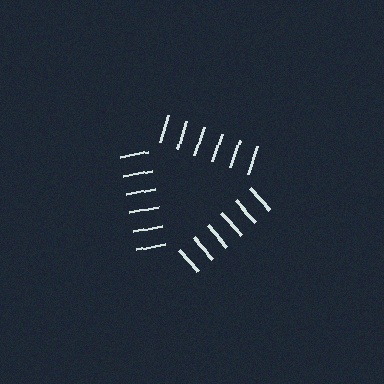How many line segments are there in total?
18 — 6 along each of the 3 edges.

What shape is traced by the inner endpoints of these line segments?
An illusory triangle — the line segments terminate on its edges but no continuous stroke is drawn.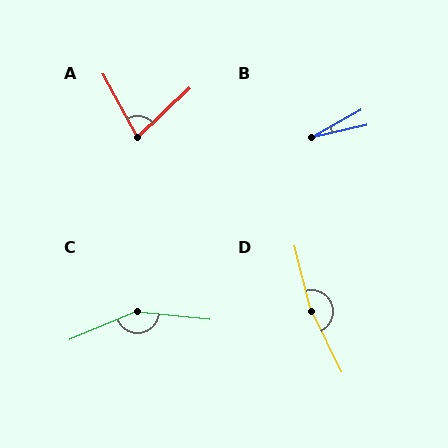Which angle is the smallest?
B, at approximately 16 degrees.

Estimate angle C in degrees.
Approximately 152 degrees.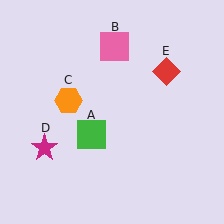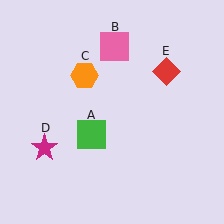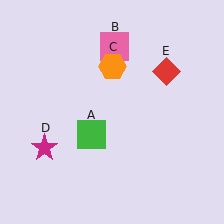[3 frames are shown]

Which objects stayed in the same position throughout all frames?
Green square (object A) and pink square (object B) and magenta star (object D) and red diamond (object E) remained stationary.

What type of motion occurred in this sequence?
The orange hexagon (object C) rotated clockwise around the center of the scene.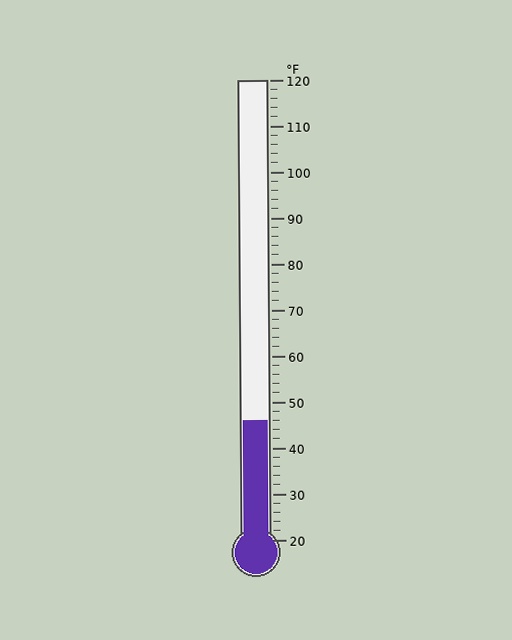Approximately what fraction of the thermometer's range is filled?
The thermometer is filled to approximately 25% of its range.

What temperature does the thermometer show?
The thermometer shows approximately 46°F.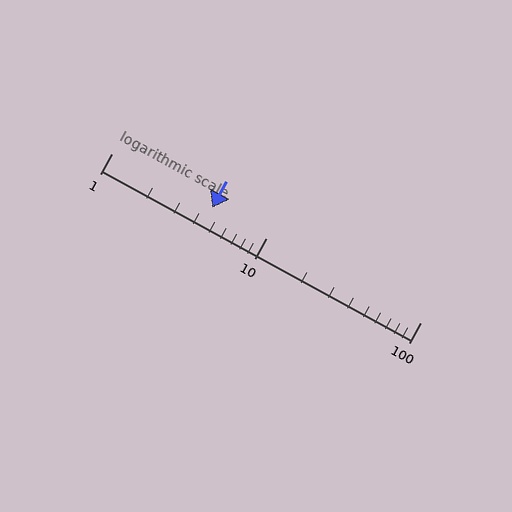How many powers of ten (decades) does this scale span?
The scale spans 2 decades, from 1 to 100.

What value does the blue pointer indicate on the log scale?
The pointer indicates approximately 4.5.